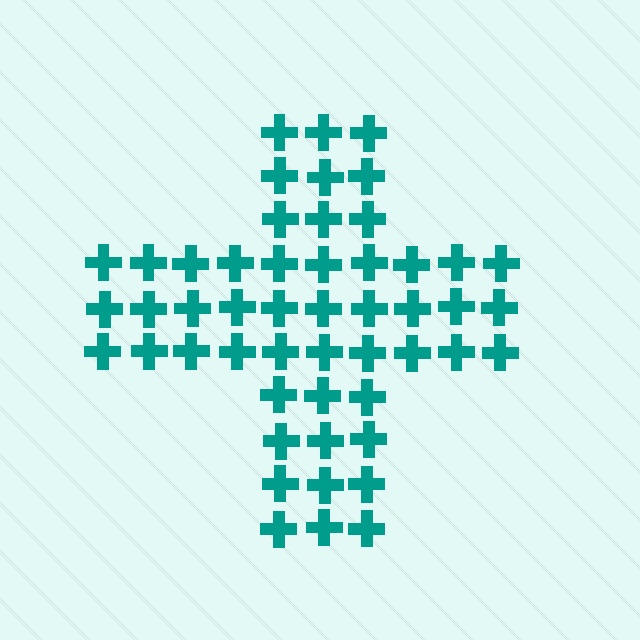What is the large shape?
The large shape is a cross.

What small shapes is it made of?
It is made of small crosses.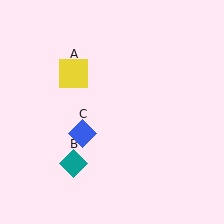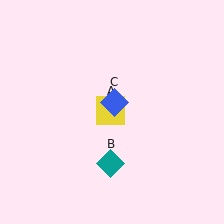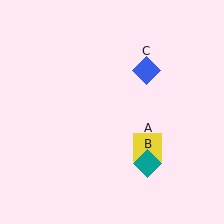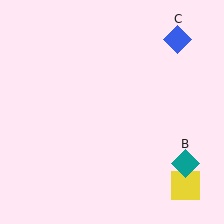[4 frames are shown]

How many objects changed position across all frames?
3 objects changed position: yellow square (object A), teal diamond (object B), blue diamond (object C).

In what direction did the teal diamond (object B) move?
The teal diamond (object B) moved right.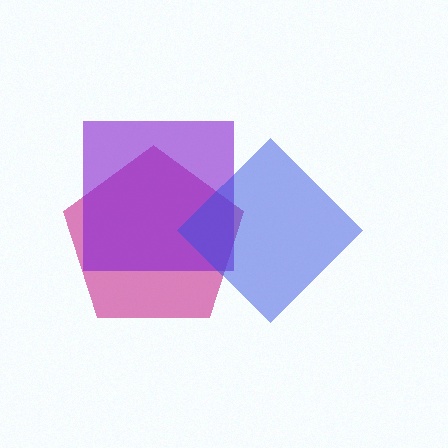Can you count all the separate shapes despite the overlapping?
Yes, there are 3 separate shapes.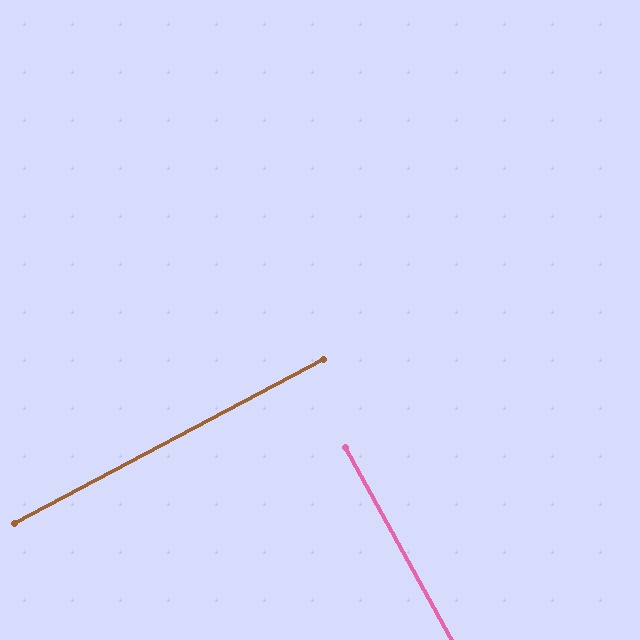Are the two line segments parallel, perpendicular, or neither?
Perpendicular — they meet at approximately 89°.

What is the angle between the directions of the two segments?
Approximately 89 degrees.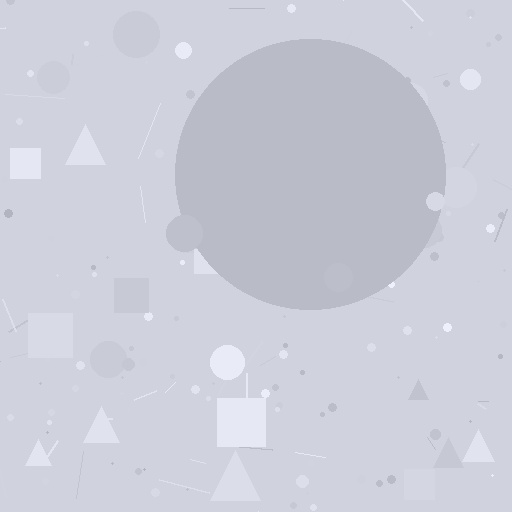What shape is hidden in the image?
A circle is hidden in the image.